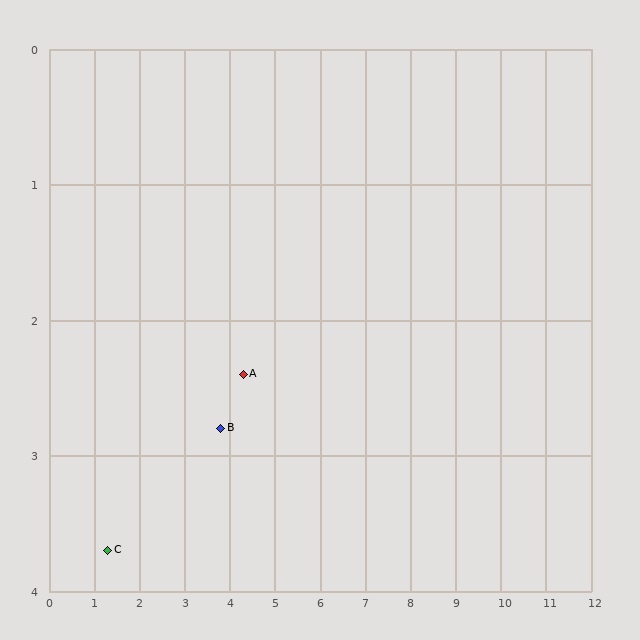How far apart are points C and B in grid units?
Points C and B are about 2.7 grid units apart.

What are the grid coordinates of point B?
Point B is at approximately (3.8, 2.8).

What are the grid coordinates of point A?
Point A is at approximately (4.3, 2.4).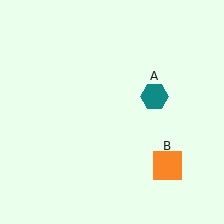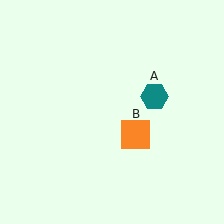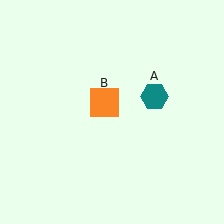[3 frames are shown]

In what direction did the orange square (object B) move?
The orange square (object B) moved up and to the left.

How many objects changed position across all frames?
1 object changed position: orange square (object B).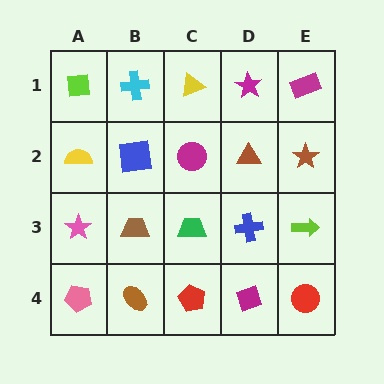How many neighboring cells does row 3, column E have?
3.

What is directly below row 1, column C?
A magenta circle.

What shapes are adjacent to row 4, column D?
A blue cross (row 3, column D), a red pentagon (row 4, column C), a red circle (row 4, column E).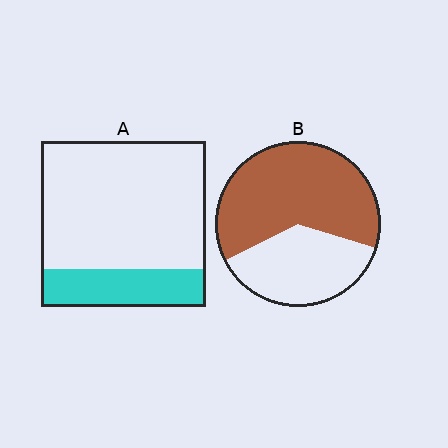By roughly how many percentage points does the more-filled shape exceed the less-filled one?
By roughly 40 percentage points (B over A).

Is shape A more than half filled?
No.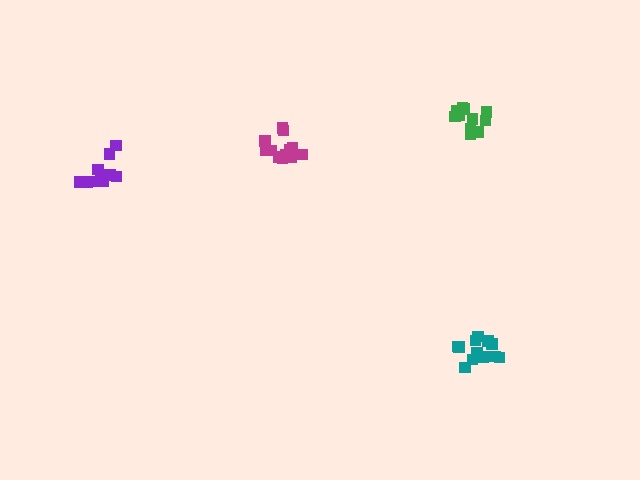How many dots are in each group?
Group 1: 12 dots, Group 2: 11 dots, Group 3: 11 dots, Group 4: 12 dots (46 total).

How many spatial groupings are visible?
There are 4 spatial groupings.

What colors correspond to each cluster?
The clusters are colored: magenta, purple, green, teal.